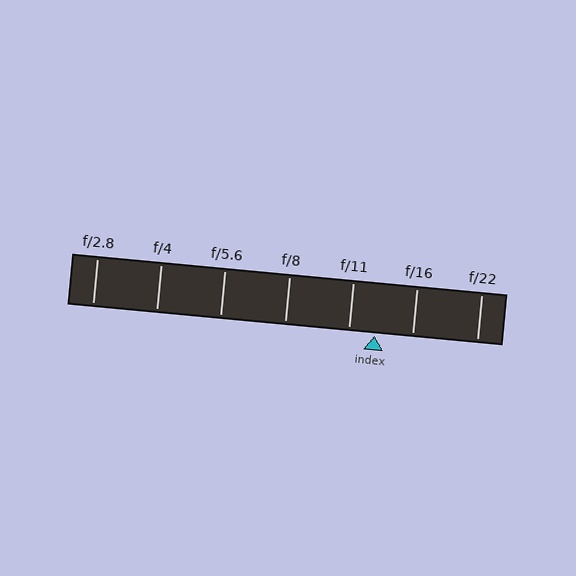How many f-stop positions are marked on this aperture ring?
There are 7 f-stop positions marked.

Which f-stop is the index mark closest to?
The index mark is closest to f/11.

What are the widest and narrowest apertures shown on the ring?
The widest aperture shown is f/2.8 and the narrowest is f/22.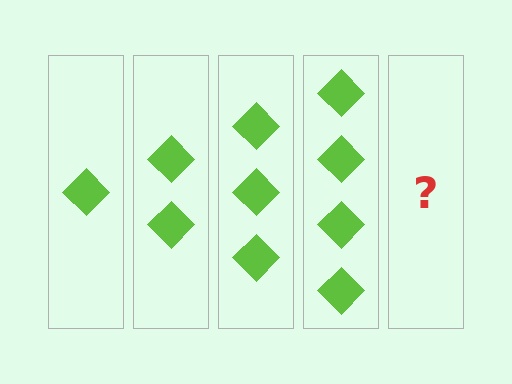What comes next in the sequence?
The next element should be 5 diamonds.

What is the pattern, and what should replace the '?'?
The pattern is that each step adds one more diamond. The '?' should be 5 diamonds.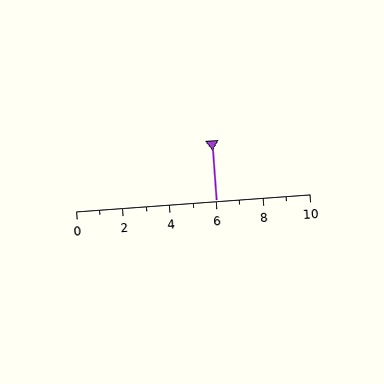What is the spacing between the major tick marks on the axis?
The major ticks are spaced 2 apart.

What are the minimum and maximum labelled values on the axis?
The axis runs from 0 to 10.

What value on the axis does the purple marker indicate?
The marker indicates approximately 6.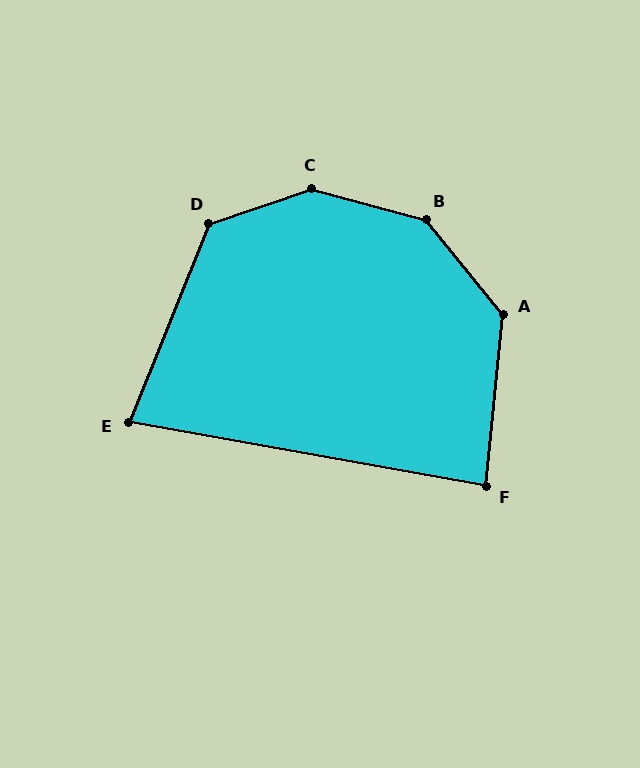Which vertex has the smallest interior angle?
E, at approximately 78 degrees.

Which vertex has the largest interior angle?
C, at approximately 146 degrees.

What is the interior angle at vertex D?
Approximately 131 degrees (obtuse).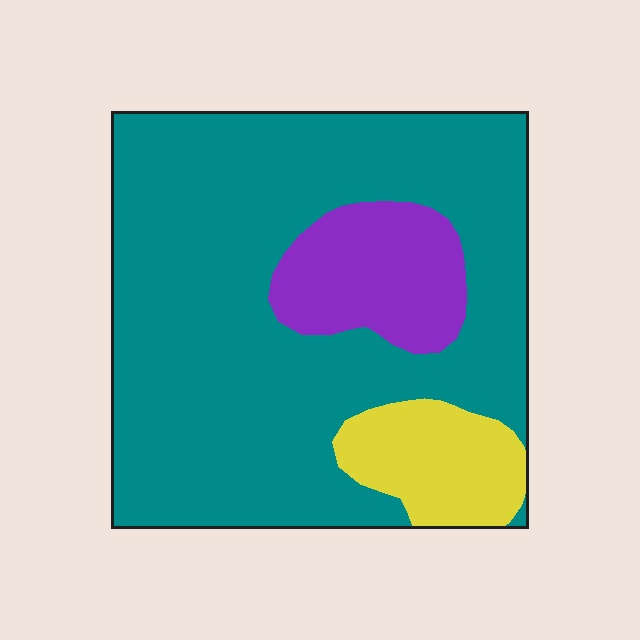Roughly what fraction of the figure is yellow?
Yellow takes up about one tenth (1/10) of the figure.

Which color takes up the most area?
Teal, at roughly 75%.